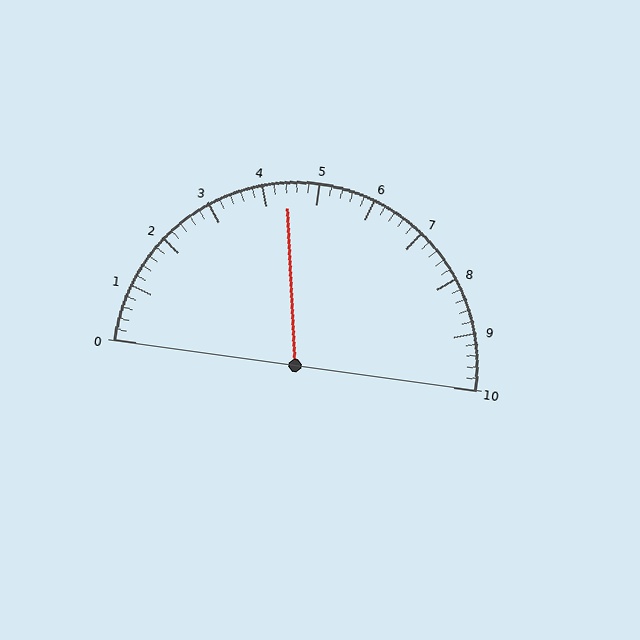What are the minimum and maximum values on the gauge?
The gauge ranges from 0 to 10.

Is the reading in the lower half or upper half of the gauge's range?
The reading is in the lower half of the range (0 to 10).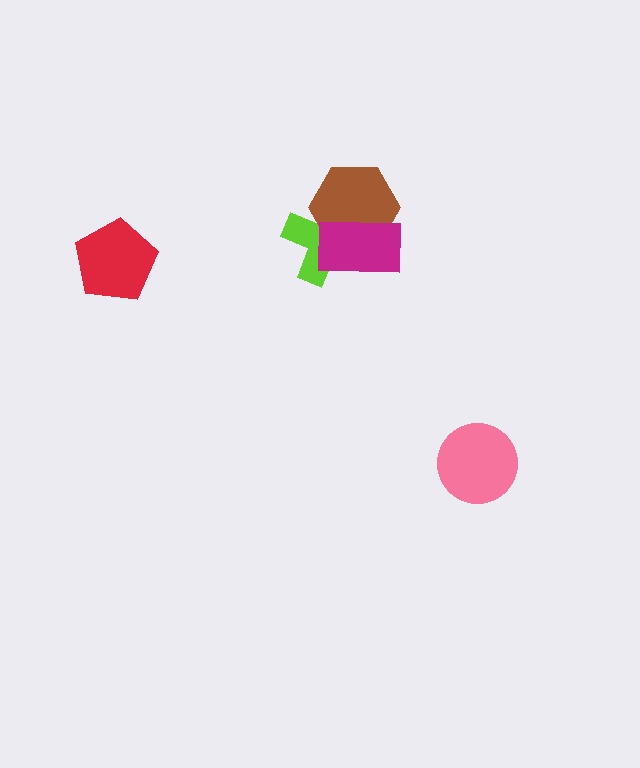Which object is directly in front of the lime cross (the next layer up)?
The brown hexagon is directly in front of the lime cross.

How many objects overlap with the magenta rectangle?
2 objects overlap with the magenta rectangle.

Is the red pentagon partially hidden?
No, no other shape covers it.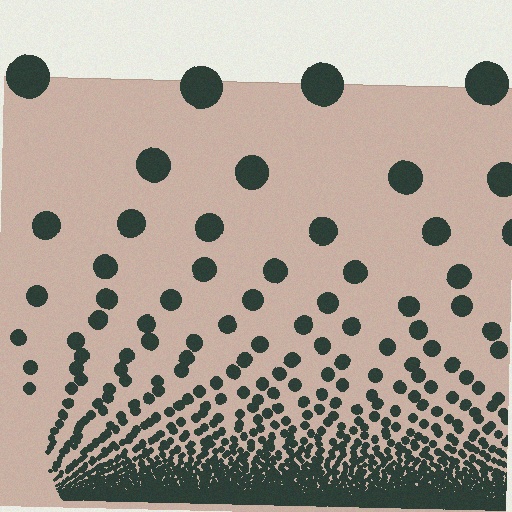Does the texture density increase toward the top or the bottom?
Density increases toward the bottom.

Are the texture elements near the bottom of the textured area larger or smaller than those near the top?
Smaller. The gradient is inverted — elements near the bottom are smaller and denser.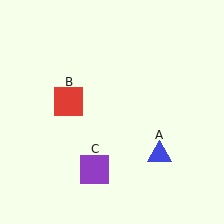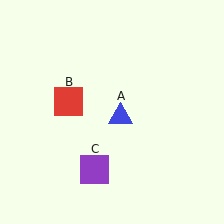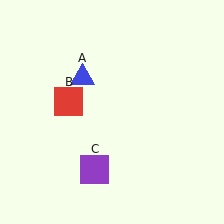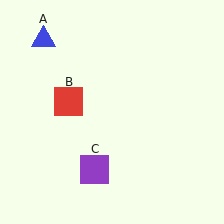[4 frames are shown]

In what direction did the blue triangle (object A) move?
The blue triangle (object A) moved up and to the left.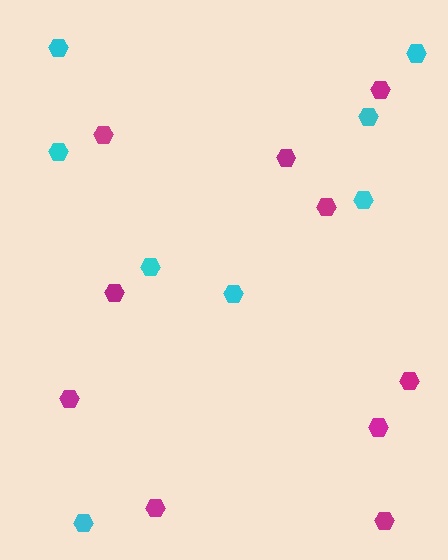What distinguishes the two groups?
There are 2 groups: one group of magenta hexagons (10) and one group of cyan hexagons (8).